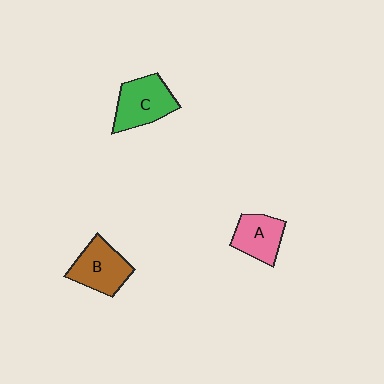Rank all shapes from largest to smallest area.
From largest to smallest: C (green), B (brown), A (pink).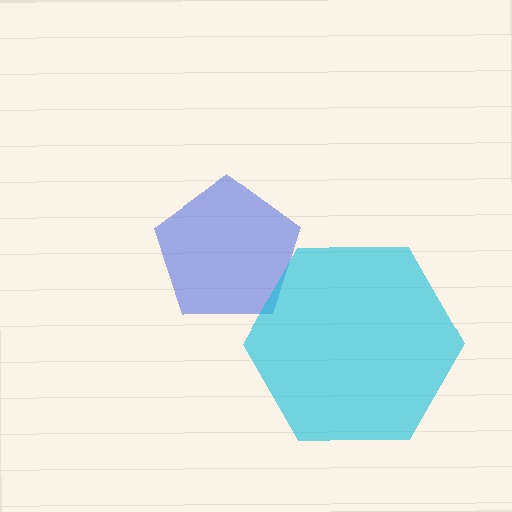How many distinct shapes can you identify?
There are 2 distinct shapes: a blue pentagon, a cyan hexagon.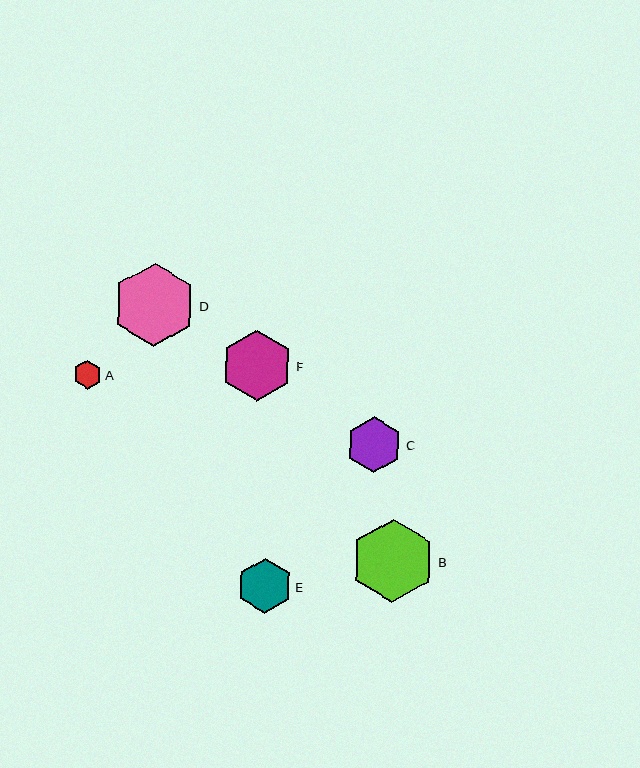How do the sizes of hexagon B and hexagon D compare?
Hexagon B and hexagon D are approximately the same size.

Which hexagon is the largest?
Hexagon B is the largest with a size of approximately 84 pixels.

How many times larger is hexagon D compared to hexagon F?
Hexagon D is approximately 1.2 times the size of hexagon F.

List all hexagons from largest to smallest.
From largest to smallest: B, D, F, C, E, A.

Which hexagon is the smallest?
Hexagon A is the smallest with a size of approximately 29 pixels.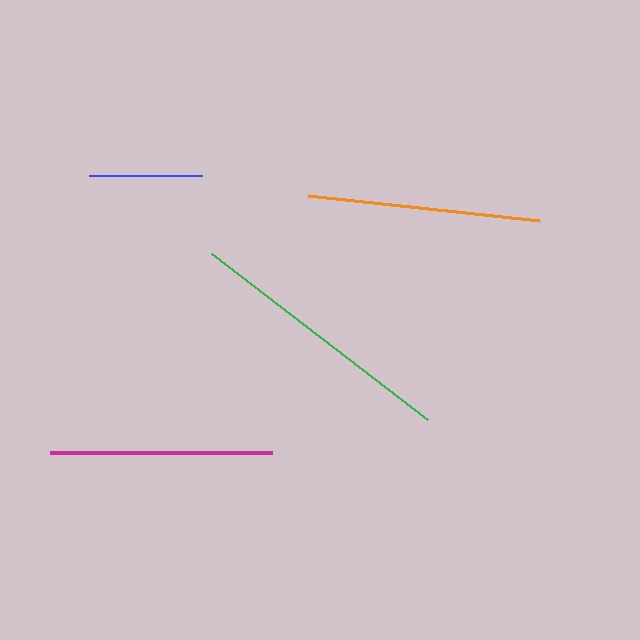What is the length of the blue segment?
The blue segment is approximately 114 pixels long.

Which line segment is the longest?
The green line is the longest at approximately 272 pixels.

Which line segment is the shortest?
The blue line is the shortest at approximately 114 pixels.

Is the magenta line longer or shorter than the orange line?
The orange line is longer than the magenta line.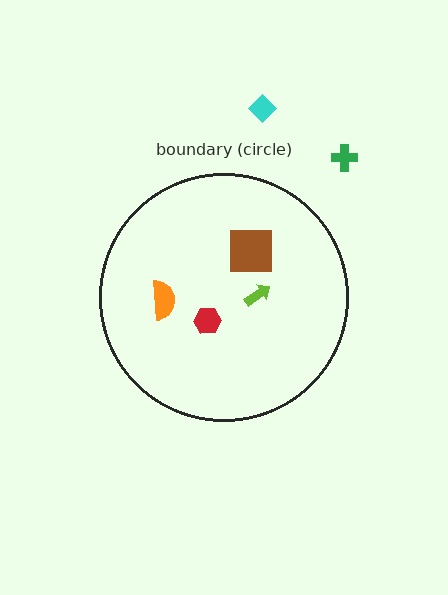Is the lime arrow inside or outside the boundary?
Inside.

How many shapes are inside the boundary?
4 inside, 2 outside.